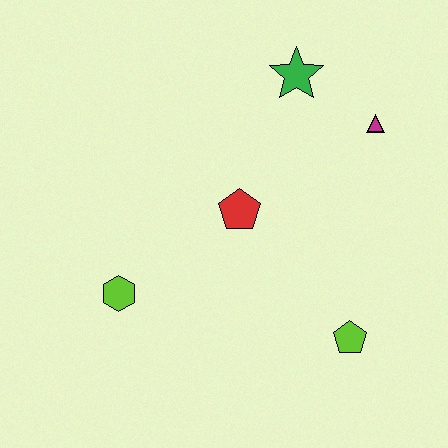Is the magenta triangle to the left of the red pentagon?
No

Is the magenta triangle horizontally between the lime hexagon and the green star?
No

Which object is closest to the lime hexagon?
The red pentagon is closest to the lime hexagon.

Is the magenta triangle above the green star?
No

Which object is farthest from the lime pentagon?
The green star is farthest from the lime pentagon.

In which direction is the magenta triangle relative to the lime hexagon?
The magenta triangle is to the right of the lime hexagon.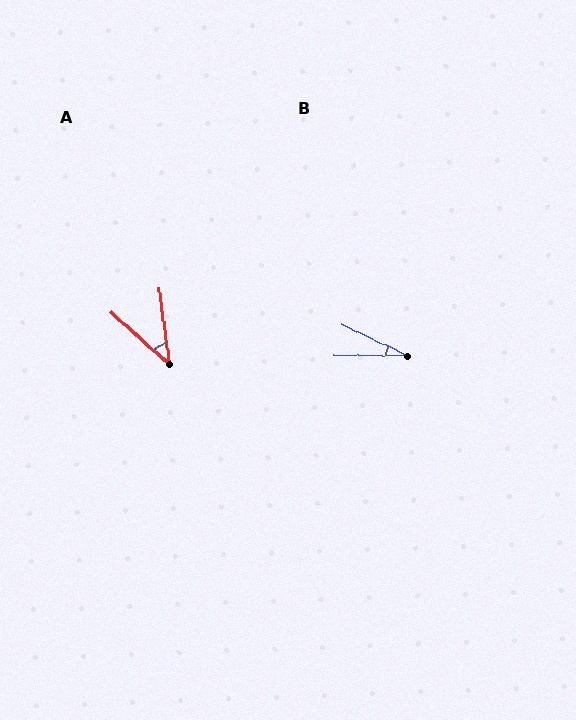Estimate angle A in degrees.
Approximately 40 degrees.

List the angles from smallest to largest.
B (25°), A (40°).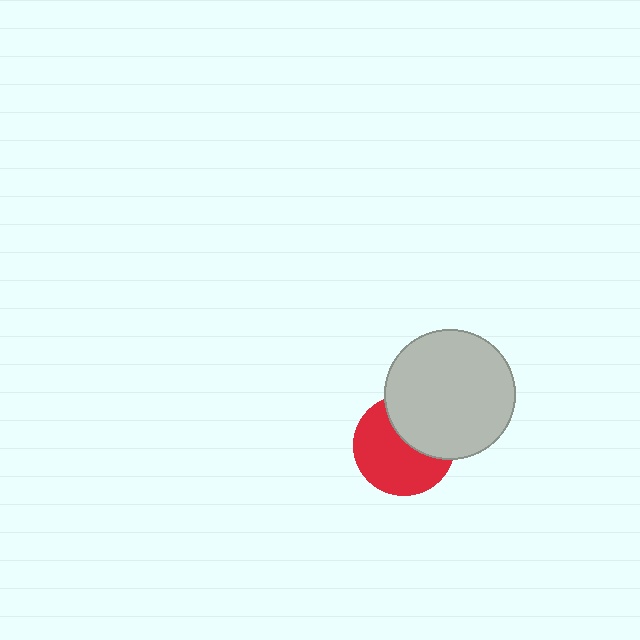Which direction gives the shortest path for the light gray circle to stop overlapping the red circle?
Moving toward the upper-right gives the shortest separation.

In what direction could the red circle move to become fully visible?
The red circle could move toward the lower-left. That would shift it out from behind the light gray circle entirely.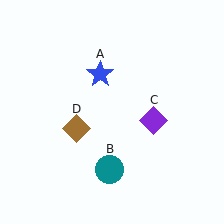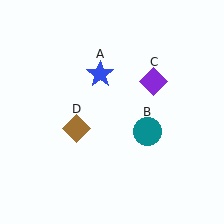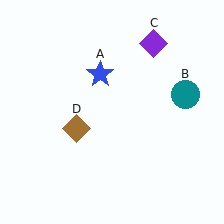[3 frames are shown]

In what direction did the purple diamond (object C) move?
The purple diamond (object C) moved up.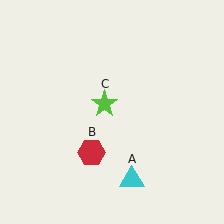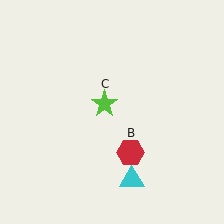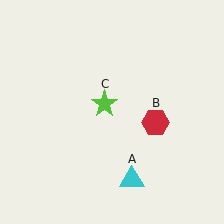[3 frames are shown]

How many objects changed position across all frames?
1 object changed position: red hexagon (object B).